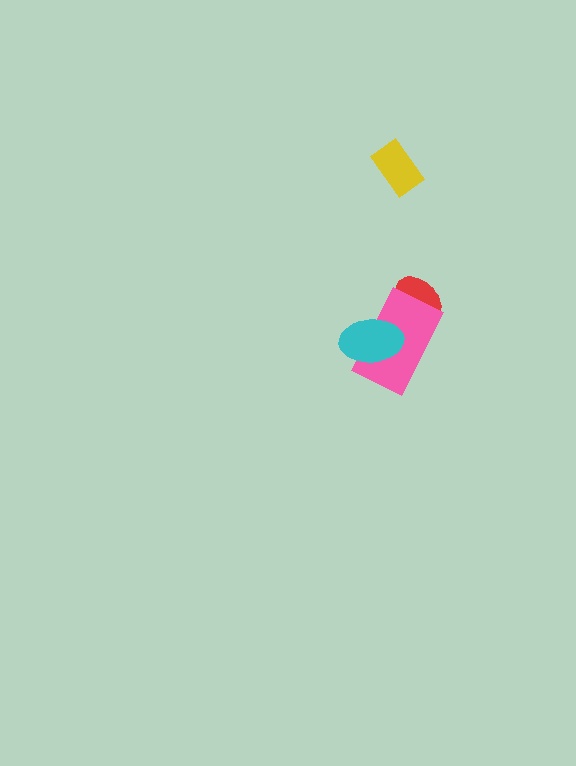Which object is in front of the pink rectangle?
The cyan ellipse is in front of the pink rectangle.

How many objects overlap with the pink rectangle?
2 objects overlap with the pink rectangle.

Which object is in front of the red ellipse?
The pink rectangle is in front of the red ellipse.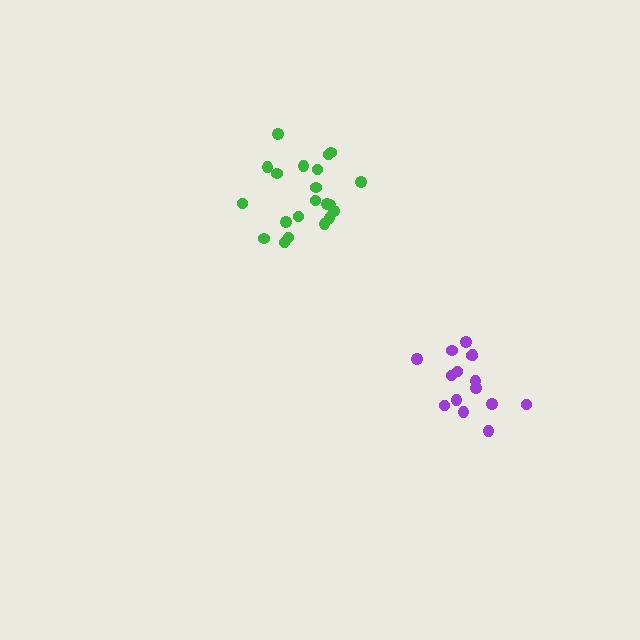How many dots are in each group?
Group 1: 15 dots, Group 2: 21 dots (36 total).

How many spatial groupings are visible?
There are 2 spatial groupings.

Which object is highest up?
The green cluster is topmost.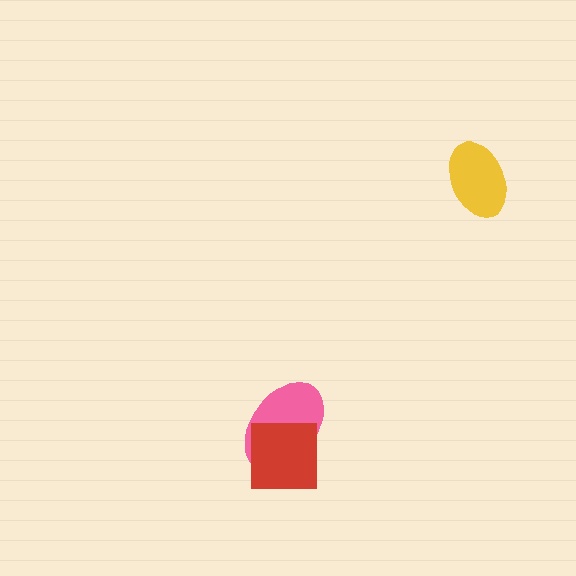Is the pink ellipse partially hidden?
Yes, it is partially covered by another shape.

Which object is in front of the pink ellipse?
The red square is in front of the pink ellipse.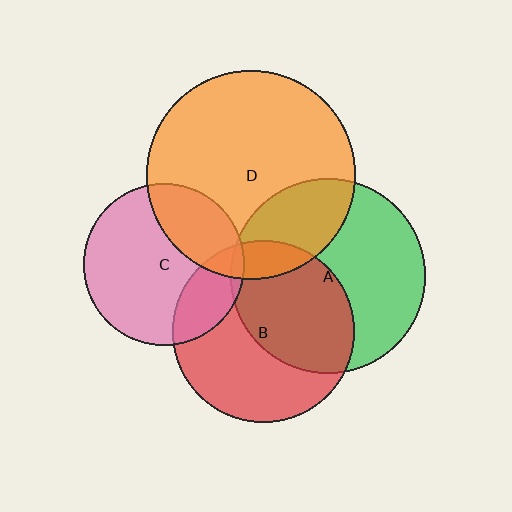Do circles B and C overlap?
Yes.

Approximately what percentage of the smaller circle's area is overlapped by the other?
Approximately 20%.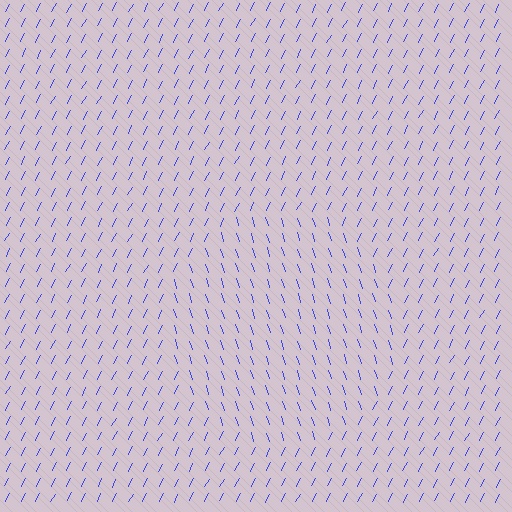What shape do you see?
I see a circle.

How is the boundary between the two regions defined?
The boundary is defined purely by a change in line orientation (approximately 45 degrees difference). All lines are the same color and thickness.